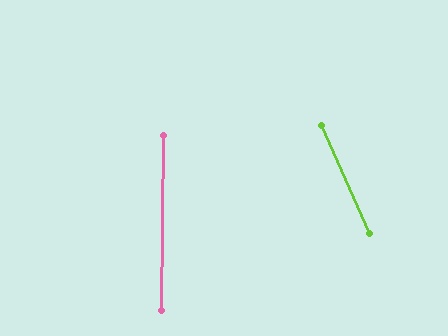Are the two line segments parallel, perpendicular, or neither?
Neither parallel nor perpendicular — they differ by about 25°.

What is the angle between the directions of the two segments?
Approximately 25 degrees.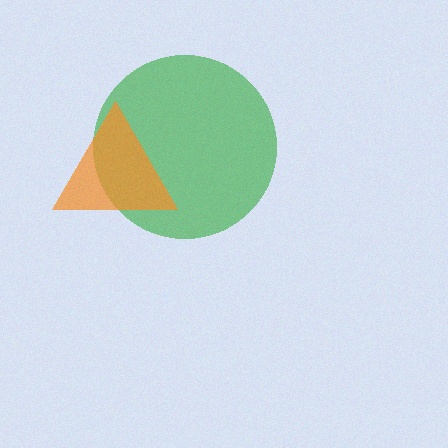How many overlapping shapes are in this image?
There are 2 overlapping shapes in the image.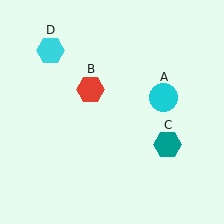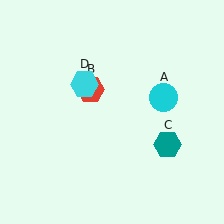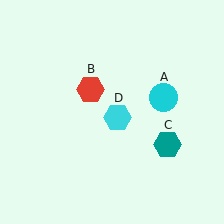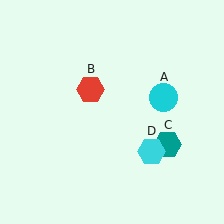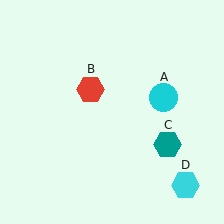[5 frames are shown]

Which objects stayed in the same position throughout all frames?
Cyan circle (object A) and red hexagon (object B) and teal hexagon (object C) remained stationary.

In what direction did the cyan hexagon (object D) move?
The cyan hexagon (object D) moved down and to the right.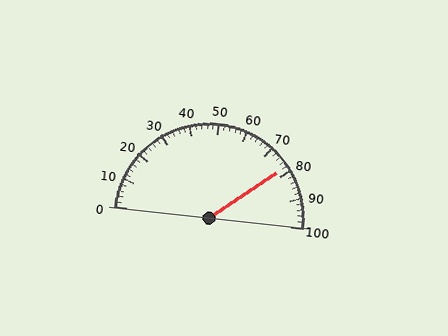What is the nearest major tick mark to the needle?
The nearest major tick mark is 80.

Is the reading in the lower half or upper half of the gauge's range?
The reading is in the upper half of the range (0 to 100).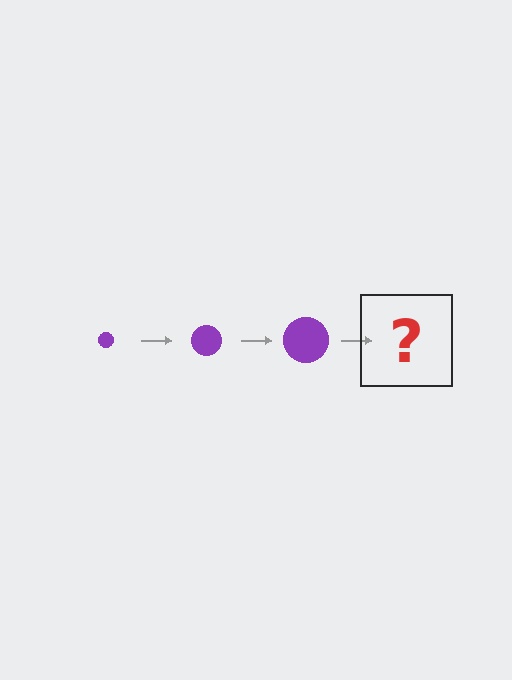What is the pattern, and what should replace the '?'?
The pattern is that the circle gets progressively larger each step. The '?' should be a purple circle, larger than the previous one.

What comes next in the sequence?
The next element should be a purple circle, larger than the previous one.